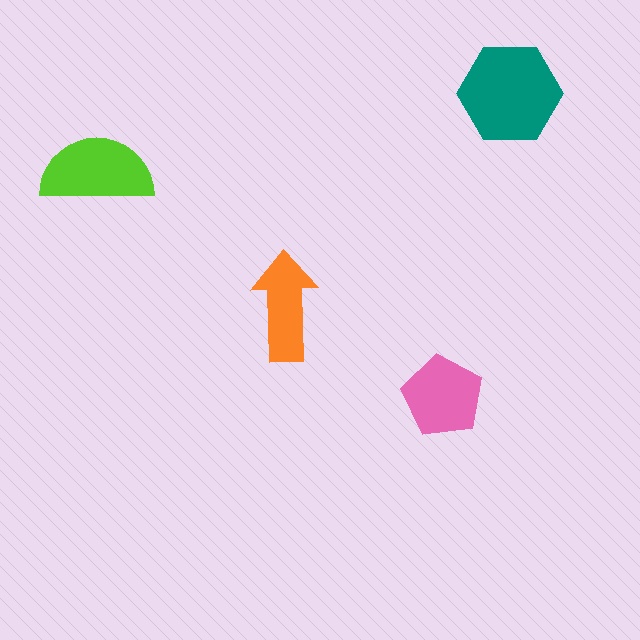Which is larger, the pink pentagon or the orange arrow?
The pink pentagon.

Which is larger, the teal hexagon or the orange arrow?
The teal hexagon.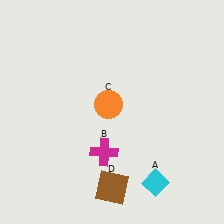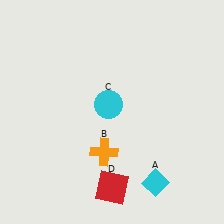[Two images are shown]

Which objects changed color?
B changed from magenta to orange. C changed from orange to cyan. D changed from brown to red.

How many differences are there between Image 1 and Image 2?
There are 3 differences between the two images.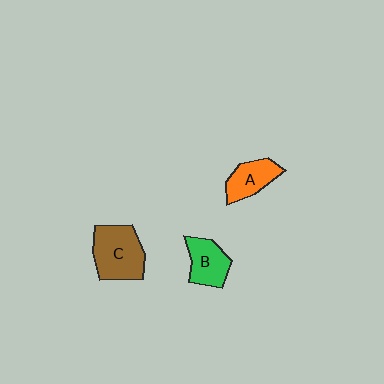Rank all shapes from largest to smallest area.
From largest to smallest: C (brown), B (green), A (orange).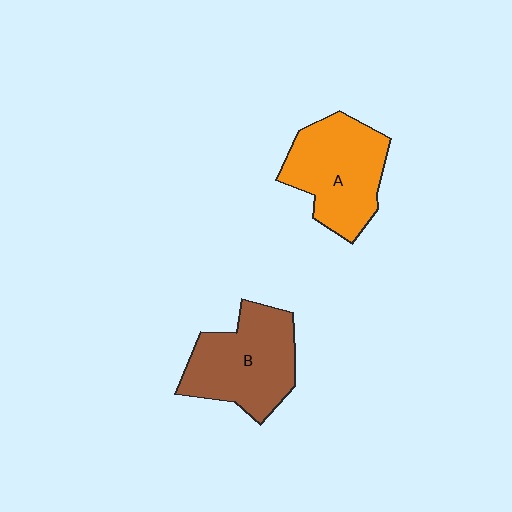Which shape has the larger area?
Shape B (brown).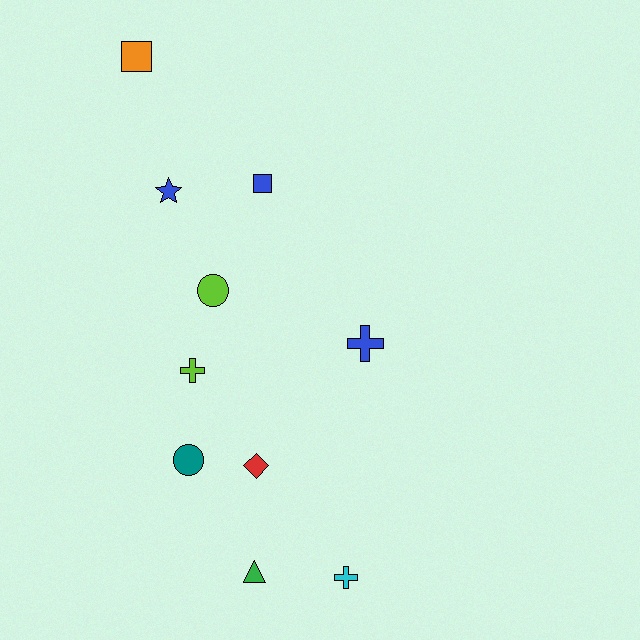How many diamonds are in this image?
There is 1 diamond.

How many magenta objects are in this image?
There are no magenta objects.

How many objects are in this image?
There are 10 objects.